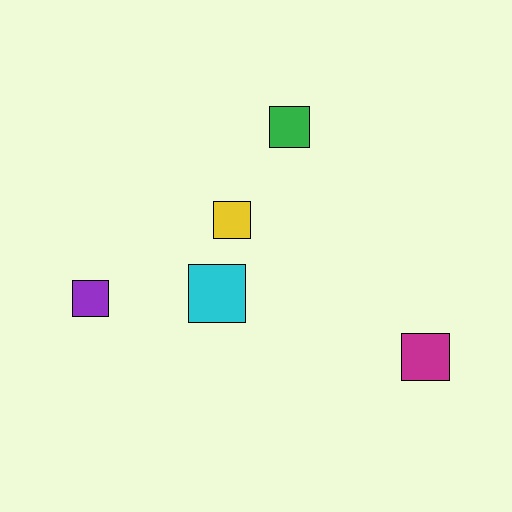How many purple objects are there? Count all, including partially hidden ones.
There is 1 purple object.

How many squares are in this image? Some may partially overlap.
There are 5 squares.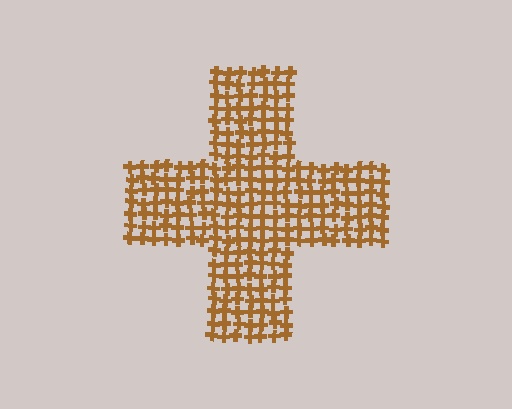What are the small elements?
The small elements are crosses.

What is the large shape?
The large shape is a cross.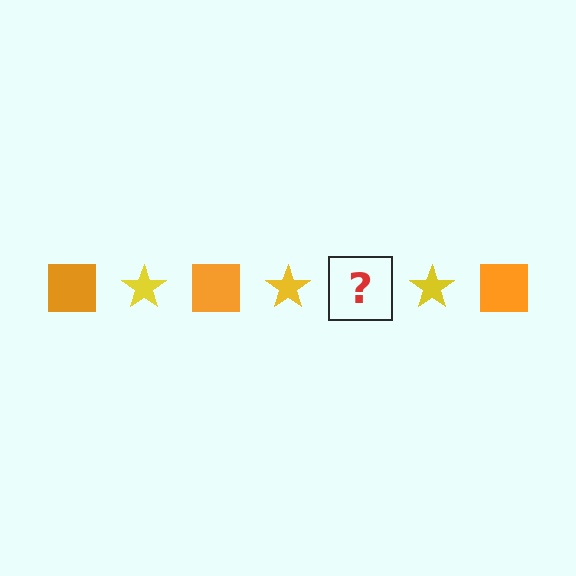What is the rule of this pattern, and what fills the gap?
The rule is that the pattern alternates between orange square and yellow star. The gap should be filled with an orange square.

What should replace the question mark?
The question mark should be replaced with an orange square.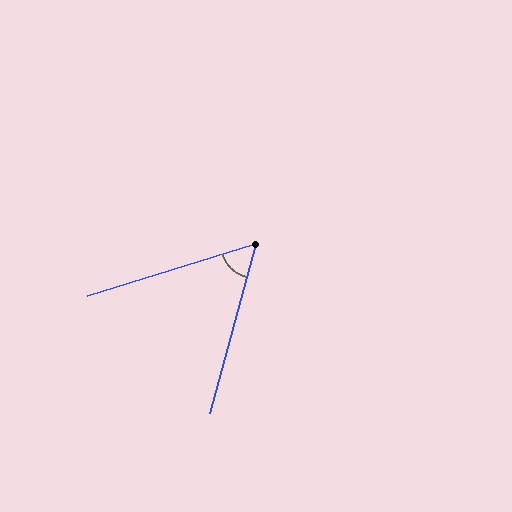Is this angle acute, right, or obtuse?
It is acute.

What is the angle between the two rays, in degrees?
Approximately 57 degrees.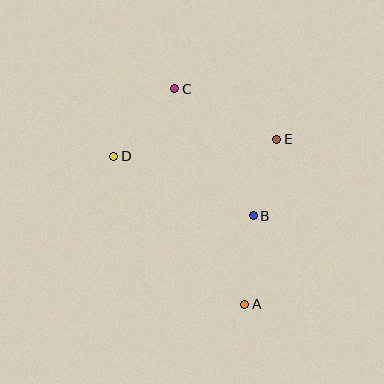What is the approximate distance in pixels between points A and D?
The distance between A and D is approximately 198 pixels.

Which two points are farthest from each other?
Points A and C are farthest from each other.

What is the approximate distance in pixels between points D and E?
The distance between D and E is approximately 164 pixels.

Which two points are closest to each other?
Points B and E are closest to each other.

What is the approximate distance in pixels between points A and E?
The distance between A and E is approximately 168 pixels.